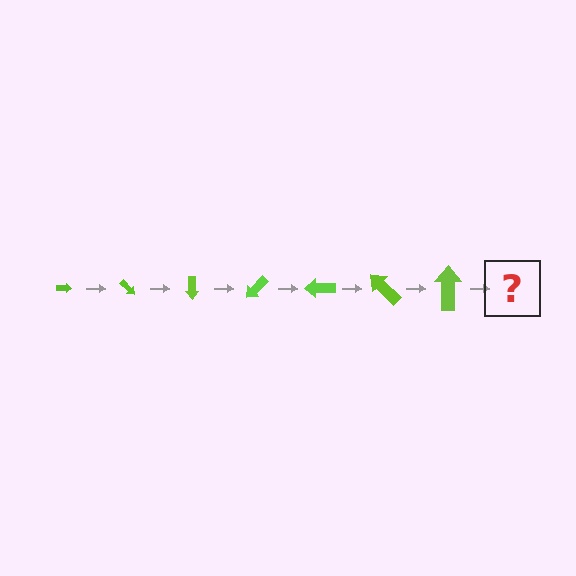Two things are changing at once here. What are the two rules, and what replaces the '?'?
The two rules are that the arrow grows larger each step and it rotates 45 degrees each step. The '?' should be an arrow, larger than the previous one and rotated 315 degrees from the start.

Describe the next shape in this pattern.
It should be an arrow, larger than the previous one and rotated 315 degrees from the start.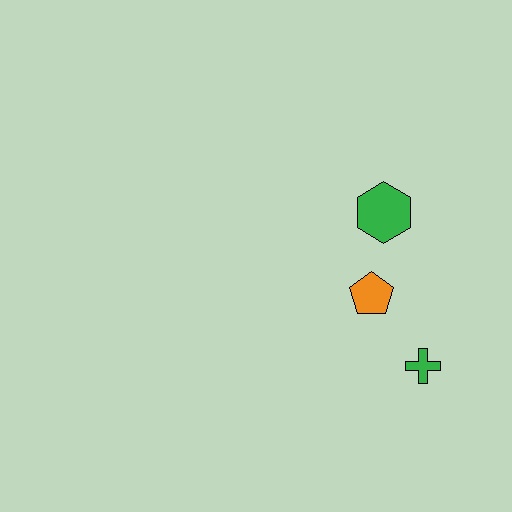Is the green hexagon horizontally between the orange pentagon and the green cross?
Yes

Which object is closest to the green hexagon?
The orange pentagon is closest to the green hexagon.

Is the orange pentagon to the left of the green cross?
Yes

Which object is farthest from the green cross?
The green hexagon is farthest from the green cross.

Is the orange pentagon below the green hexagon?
Yes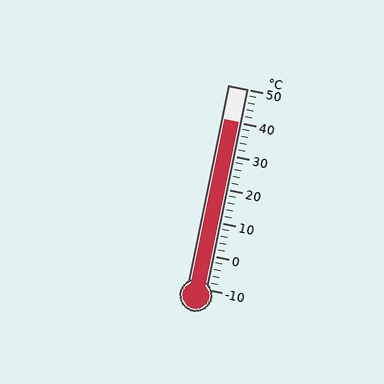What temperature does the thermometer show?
The thermometer shows approximately 40°C.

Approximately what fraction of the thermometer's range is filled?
The thermometer is filled to approximately 85% of its range.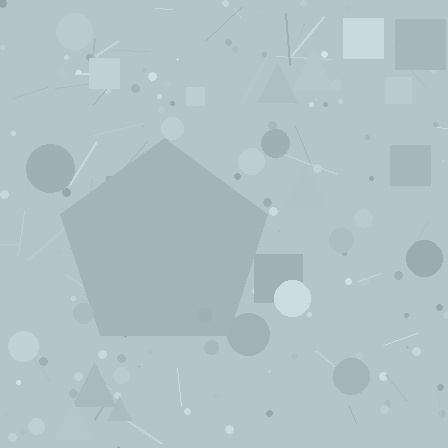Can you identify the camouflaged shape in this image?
The camouflaged shape is a pentagon.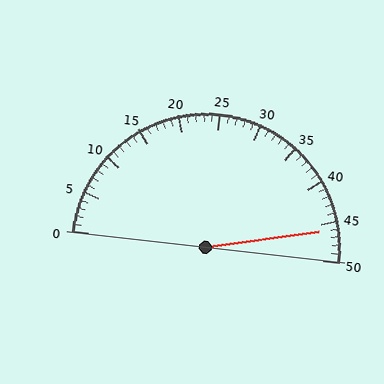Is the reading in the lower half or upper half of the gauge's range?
The reading is in the upper half of the range (0 to 50).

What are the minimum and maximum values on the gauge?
The gauge ranges from 0 to 50.